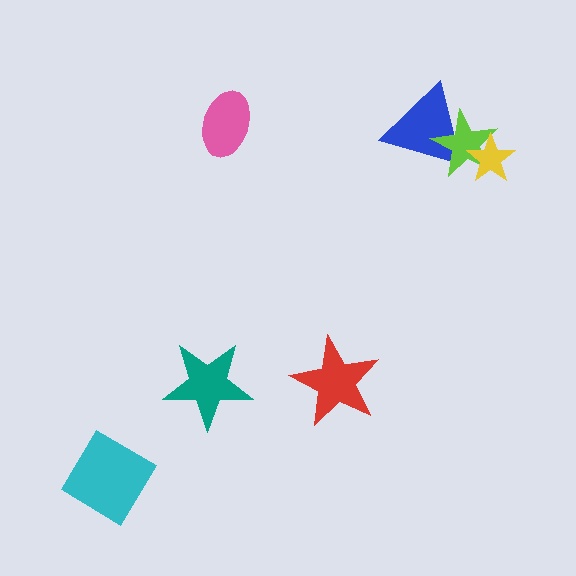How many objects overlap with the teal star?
0 objects overlap with the teal star.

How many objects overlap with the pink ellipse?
0 objects overlap with the pink ellipse.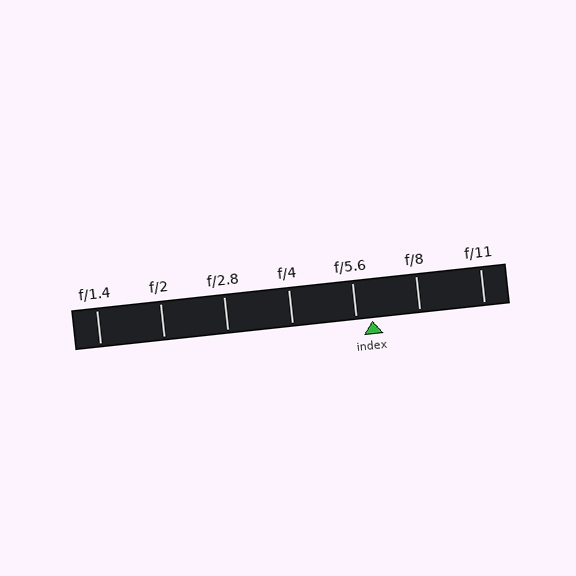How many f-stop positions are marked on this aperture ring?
There are 7 f-stop positions marked.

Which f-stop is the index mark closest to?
The index mark is closest to f/5.6.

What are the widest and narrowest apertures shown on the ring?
The widest aperture shown is f/1.4 and the narrowest is f/11.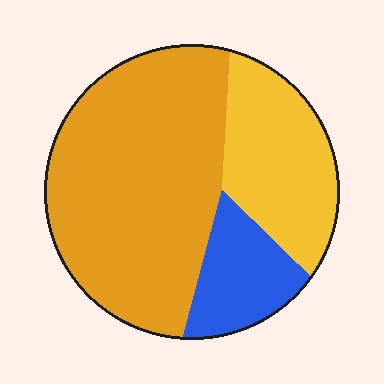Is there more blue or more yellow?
Yellow.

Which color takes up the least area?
Blue, at roughly 15%.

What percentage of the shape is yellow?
Yellow covers about 25% of the shape.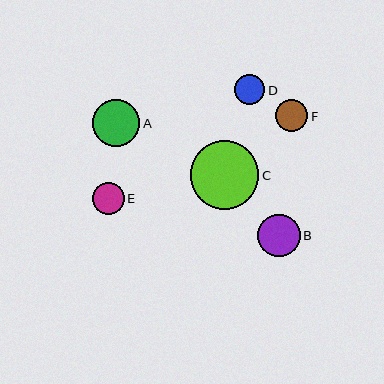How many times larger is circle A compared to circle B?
Circle A is approximately 1.1 times the size of circle B.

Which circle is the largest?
Circle C is the largest with a size of approximately 69 pixels.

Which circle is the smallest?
Circle D is the smallest with a size of approximately 30 pixels.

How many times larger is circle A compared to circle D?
Circle A is approximately 1.6 times the size of circle D.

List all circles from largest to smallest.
From largest to smallest: C, A, B, F, E, D.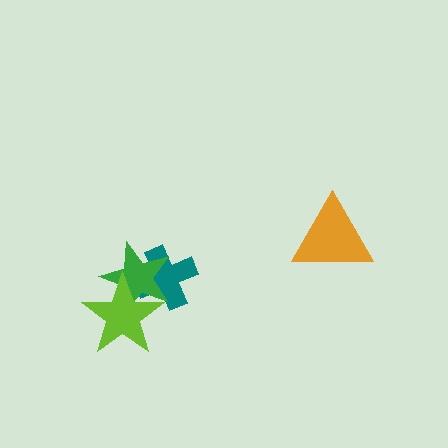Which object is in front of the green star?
The lime star is in front of the green star.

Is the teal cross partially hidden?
Yes, it is partially covered by another shape.